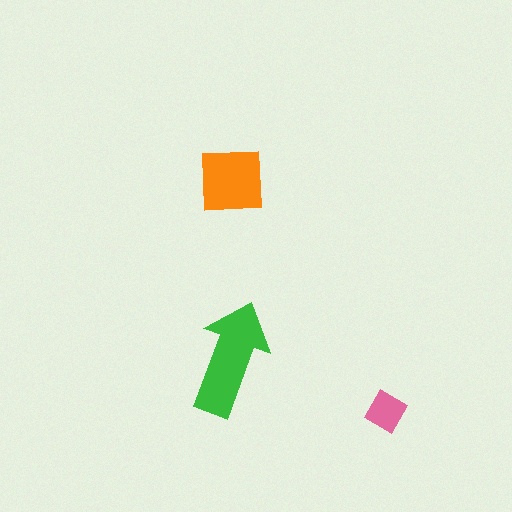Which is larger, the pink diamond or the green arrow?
The green arrow.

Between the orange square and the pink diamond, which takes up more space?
The orange square.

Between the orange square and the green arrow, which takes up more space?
The green arrow.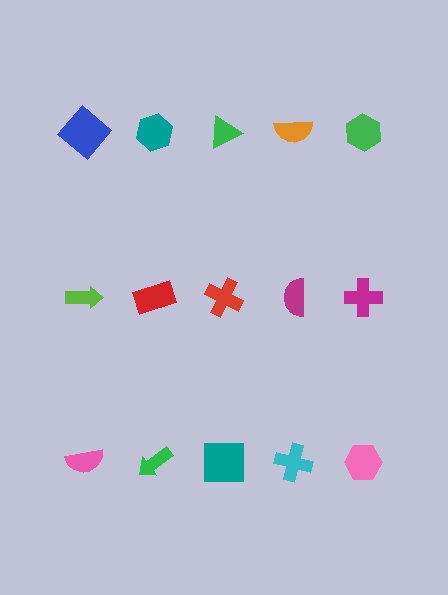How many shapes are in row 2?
5 shapes.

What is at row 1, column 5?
A green hexagon.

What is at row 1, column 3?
A green triangle.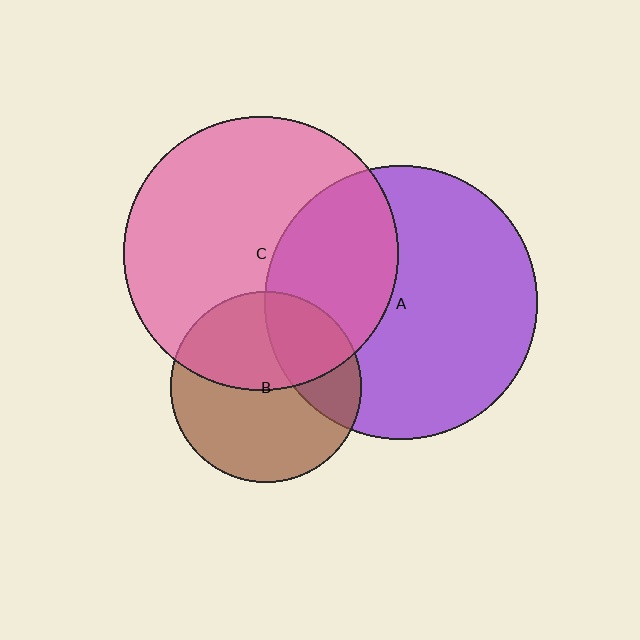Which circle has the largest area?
Circle C (pink).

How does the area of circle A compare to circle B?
Approximately 2.0 times.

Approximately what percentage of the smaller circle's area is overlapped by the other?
Approximately 45%.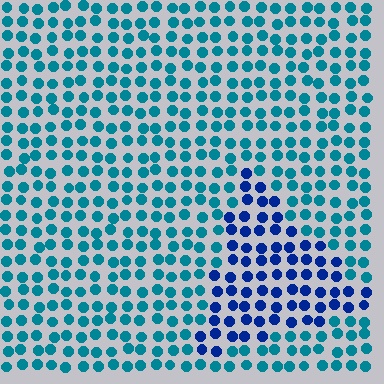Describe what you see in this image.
The image is filled with small teal elements in a uniform arrangement. A triangle-shaped region is visible where the elements are tinted to a slightly different hue, forming a subtle color boundary.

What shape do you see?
I see a triangle.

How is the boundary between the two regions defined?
The boundary is defined purely by a slight shift in hue (about 39 degrees). Spacing, size, and orientation are identical on both sides.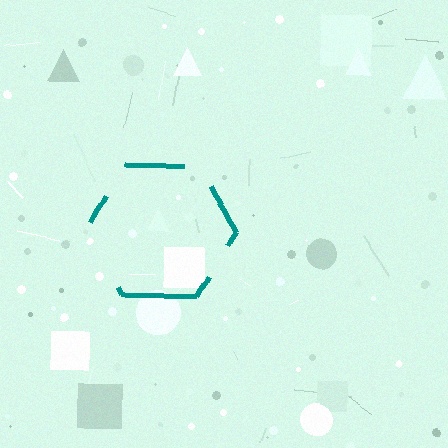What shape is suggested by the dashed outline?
The dashed outline suggests a hexagon.